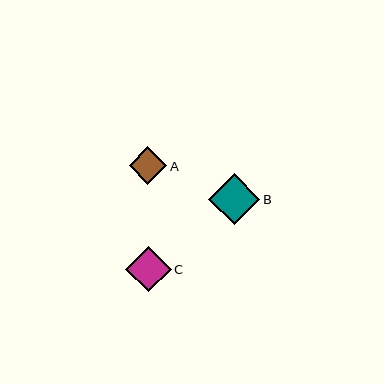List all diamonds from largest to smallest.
From largest to smallest: B, C, A.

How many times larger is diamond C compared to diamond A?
Diamond C is approximately 1.2 times the size of diamond A.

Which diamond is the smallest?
Diamond A is the smallest with a size of approximately 38 pixels.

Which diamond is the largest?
Diamond B is the largest with a size of approximately 52 pixels.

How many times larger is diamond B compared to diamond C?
Diamond B is approximately 1.1 times the size of diamond C.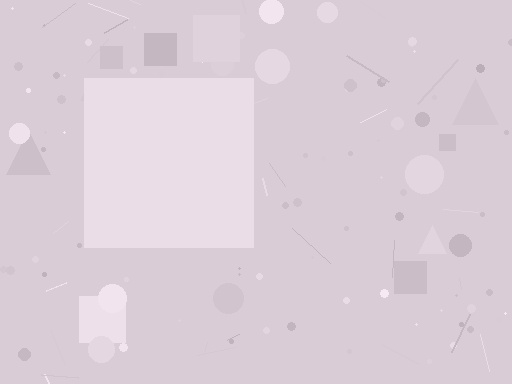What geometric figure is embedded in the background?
A square is embedded in the background.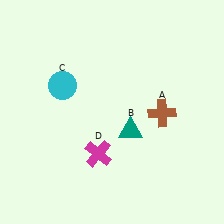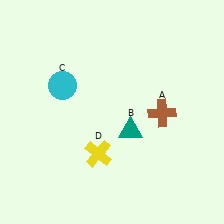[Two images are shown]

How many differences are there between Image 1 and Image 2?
There is 1 difference between the two images.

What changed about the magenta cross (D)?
In Image 1, D is magenta. In Image 2, it changed to yellow.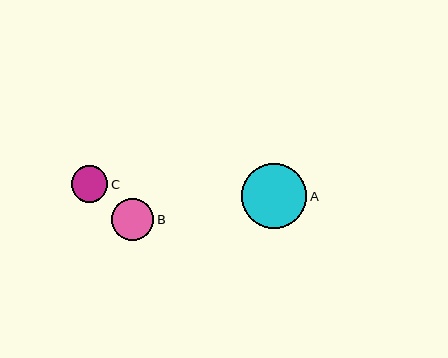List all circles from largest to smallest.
From largest to smallest: A, B, C.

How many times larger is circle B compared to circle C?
Circle B is approximately 1.2 times the size of circle C.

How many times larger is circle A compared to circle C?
Circle A is approximately 1.8 times the size of circle C.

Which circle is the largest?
Circle A is the largest with a size of approximately 65 pixels.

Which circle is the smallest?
Circle C is the smallest with a size of approximately 36 pixels.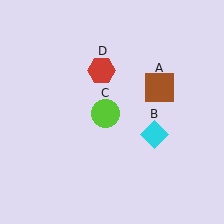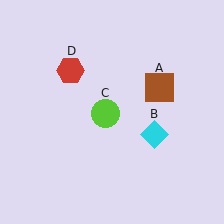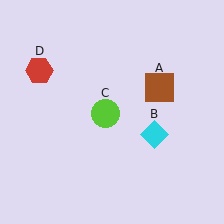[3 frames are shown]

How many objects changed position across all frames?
1 object changed position: red hexagon (object D).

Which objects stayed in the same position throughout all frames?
Brown square (object A) and cyan diamond (object B) and lime circle (object C) remained stationary.